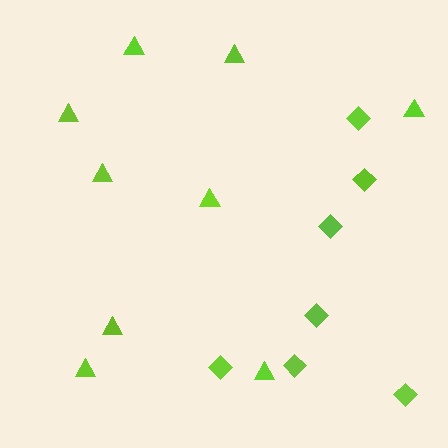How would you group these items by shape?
There are 2 groups: one group of diamonds (7) and one group of triangles (9).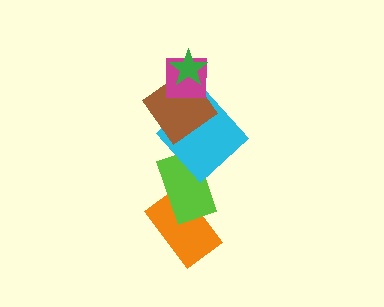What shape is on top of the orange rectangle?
The lime rectangle is on top of the orange rectangle.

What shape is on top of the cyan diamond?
The brown diamond is on top of the cyan diamond.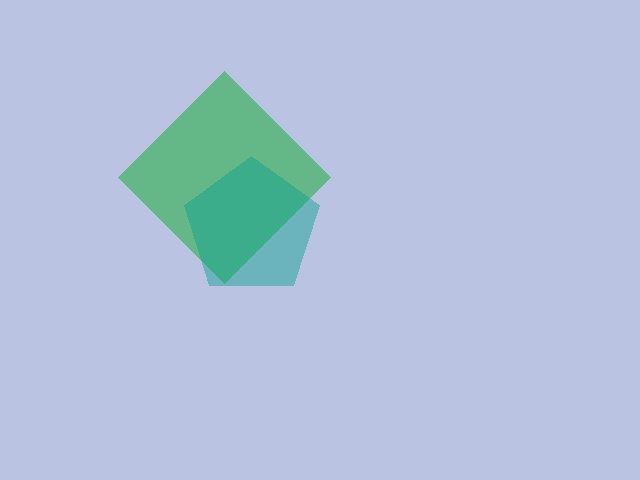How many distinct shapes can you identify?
There are 2 distinct shapes: a green diamond, a teal pentagon.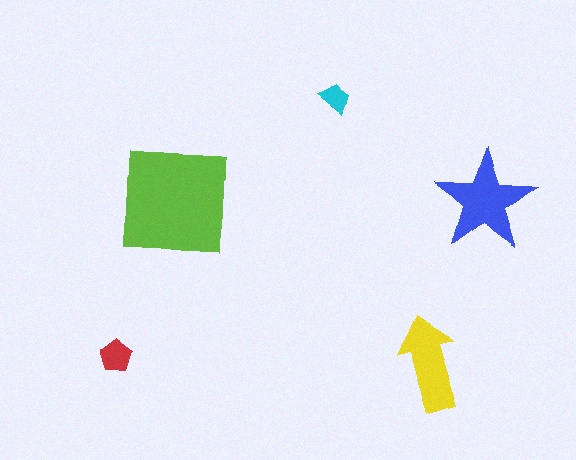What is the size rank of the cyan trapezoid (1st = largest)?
5th.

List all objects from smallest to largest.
The cyan trapezoid, the red pentagon, the yellow arrow, the blue star, the lime square.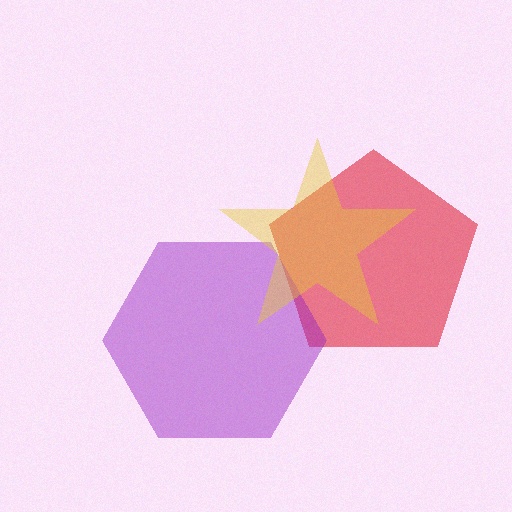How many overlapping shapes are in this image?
There are 3 overlapping shapes in the image.